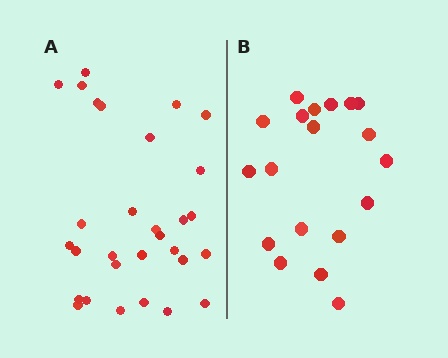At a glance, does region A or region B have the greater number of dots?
Region A (the left region) has more dots.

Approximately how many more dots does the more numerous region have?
Region A has roughly 12 or so more dots than region B.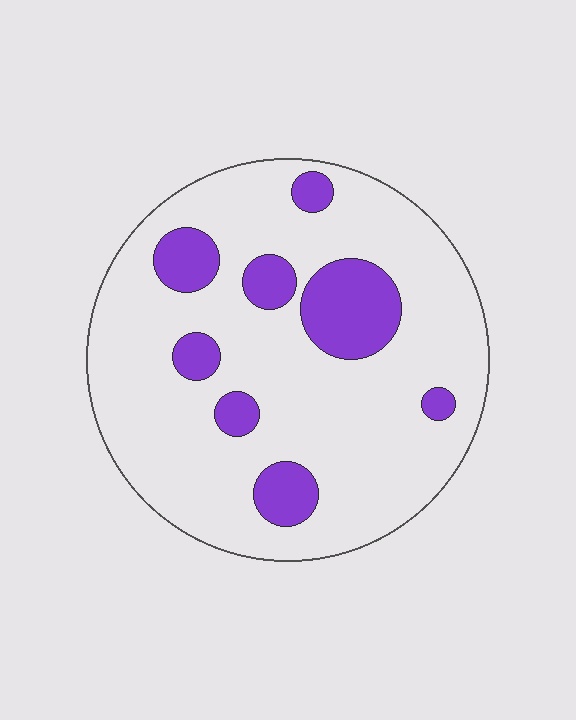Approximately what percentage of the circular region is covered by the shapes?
Approximately 20%.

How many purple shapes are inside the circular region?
8.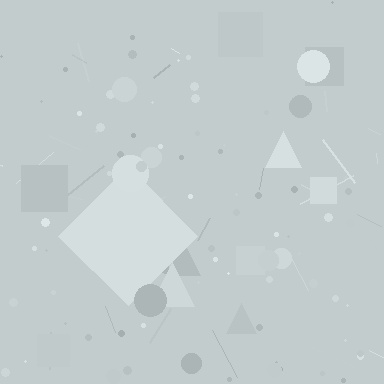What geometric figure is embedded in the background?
A diamond is embedded in the background.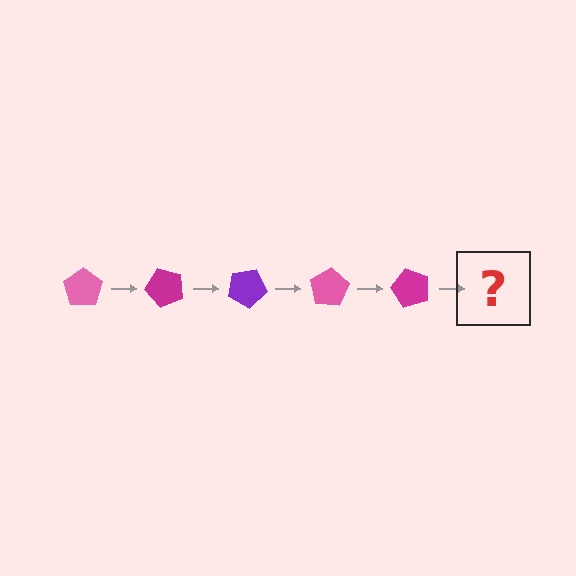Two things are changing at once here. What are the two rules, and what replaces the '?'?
The two rules are that it rotates 50 degrees each step and the color cycles through pink, magenta, and purple. The '?' should be a purple pentagon, rotated 250 degrees from the start.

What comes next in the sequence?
The next element should be a purple pentagon, rotated 250 degrees from the start.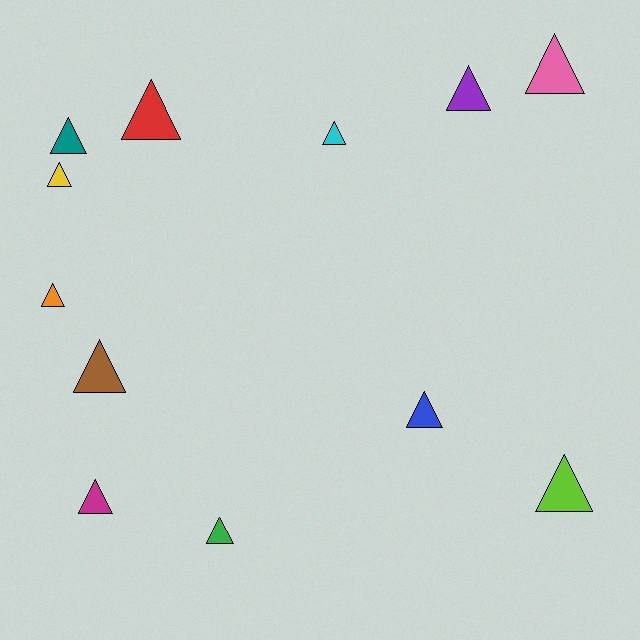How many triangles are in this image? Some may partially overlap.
There are 12 triangles.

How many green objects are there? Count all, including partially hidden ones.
There is 1 green object.